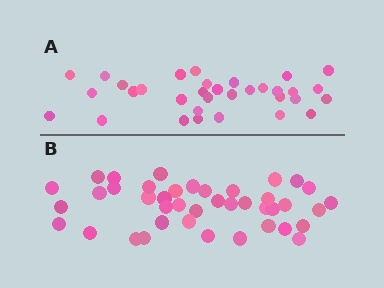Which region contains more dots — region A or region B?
Region B (the bottom region) has more dots.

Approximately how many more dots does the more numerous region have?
Region B has roughly 8 or so more dots than region A.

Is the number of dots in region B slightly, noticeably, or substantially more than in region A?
Region B has only slightly more — the two regions are fairly close. The ratio is roughly 1.2 to 1.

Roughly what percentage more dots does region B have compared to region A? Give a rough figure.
About 25% more.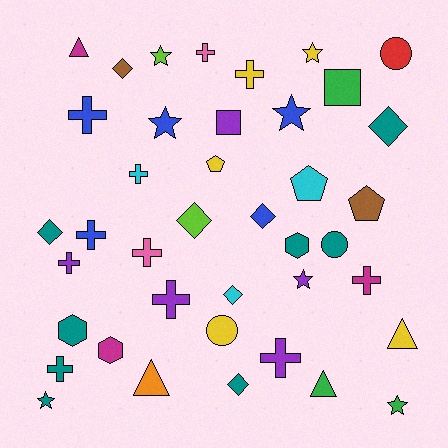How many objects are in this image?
There are 40 objects.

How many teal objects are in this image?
There are 8 teal objects.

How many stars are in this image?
There are 7 stars.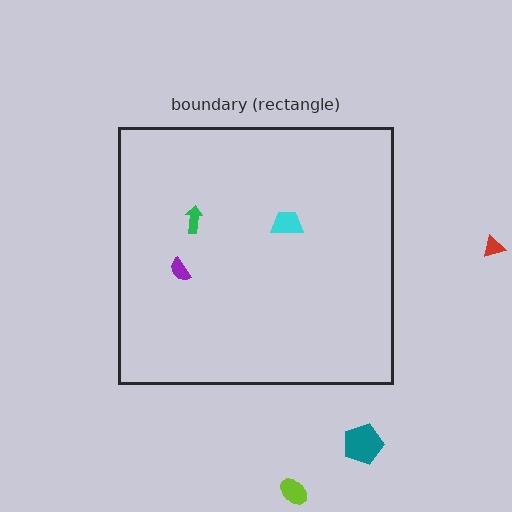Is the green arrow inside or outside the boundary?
Inside.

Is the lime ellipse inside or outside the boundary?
Outside.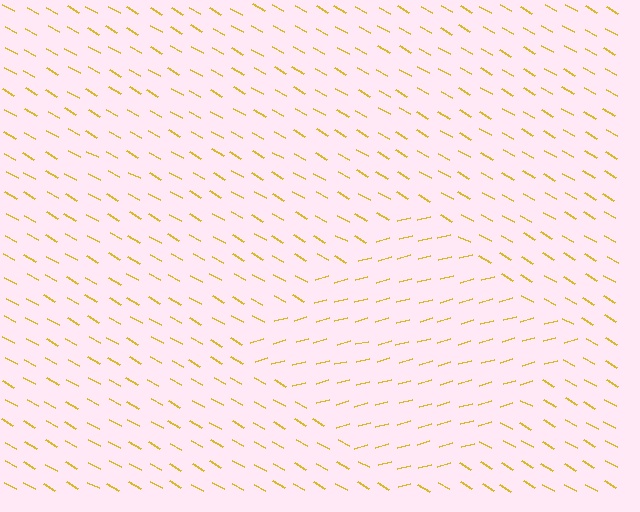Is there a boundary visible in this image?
Yes, there is a texture boundary formed by a change in line orientation.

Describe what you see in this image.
The image is filled with small yellow line segments. A diamond region in the image has lines oriented differently from the surrounding lines, creating a visible texture boundary.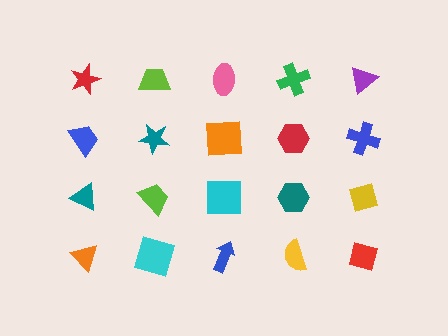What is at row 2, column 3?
An orange square.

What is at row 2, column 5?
A blue cross.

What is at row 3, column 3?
A cyan square.